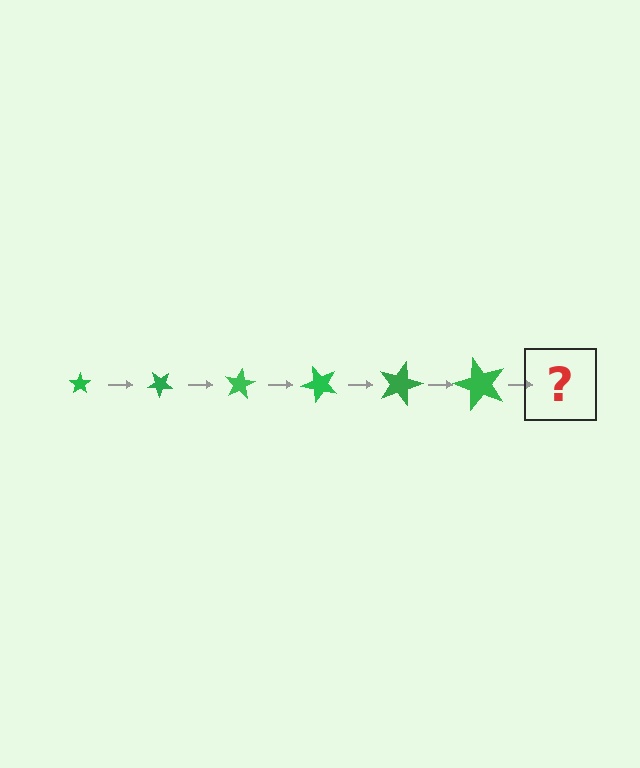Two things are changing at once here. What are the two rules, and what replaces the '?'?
The two rules are that the star grows larger each step and it rotates 40 degrees each step. The '?' should be a star, larger than the previous one and rotated 240 degrees from the start.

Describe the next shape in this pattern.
It should be a star, larger than the previous one and rotated 240 degrees from the start.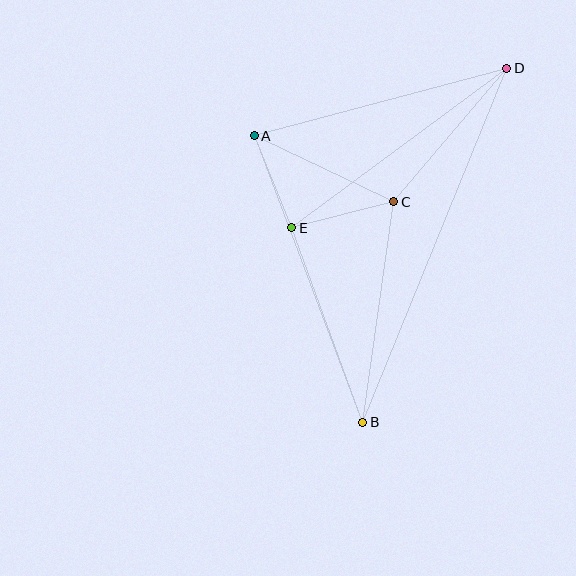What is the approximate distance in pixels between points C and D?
The distance between C and D is approximately 175 pixels.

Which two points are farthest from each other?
Points B and D are farthest from each other.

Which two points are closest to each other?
Points A and E are closest to each other.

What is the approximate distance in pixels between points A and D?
The distance between A and D is approximately 262 pixels.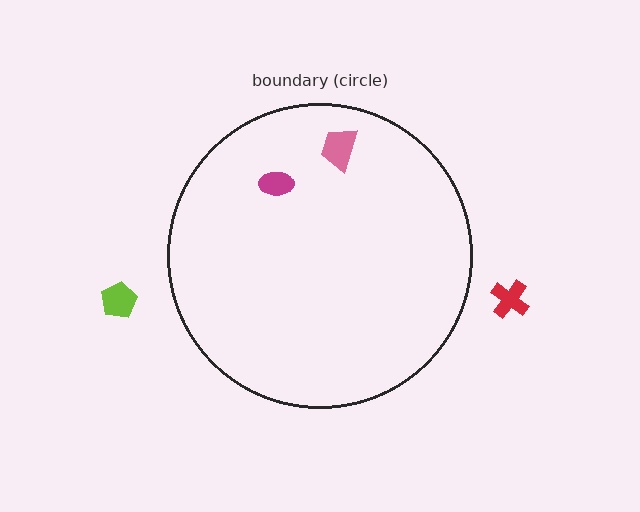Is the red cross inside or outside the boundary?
Outside.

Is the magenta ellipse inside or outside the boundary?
Inside.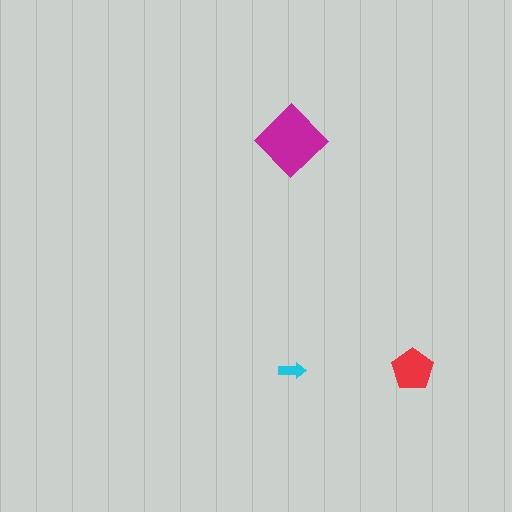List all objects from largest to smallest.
The magenta diamond, the red pentagon, the cyan arrow.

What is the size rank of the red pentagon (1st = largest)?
2nd.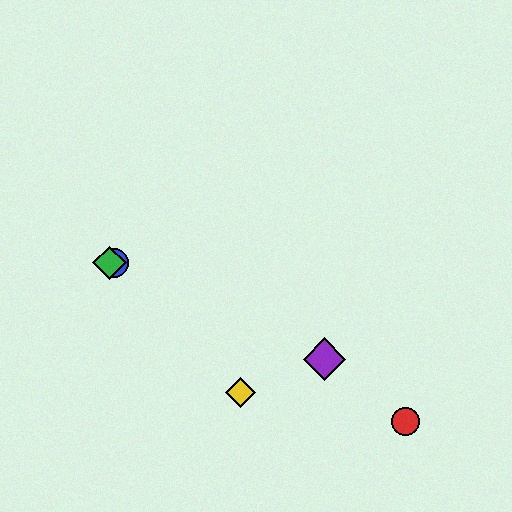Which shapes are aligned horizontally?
The blue circle, the green diamond are aligned horizontally.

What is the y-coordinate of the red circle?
The red circle is at y≈421.